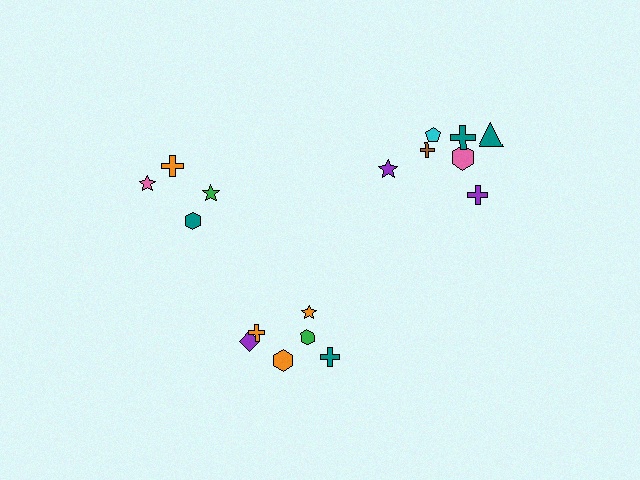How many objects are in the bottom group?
There are 6 objects.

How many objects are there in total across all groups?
There are 17 objects.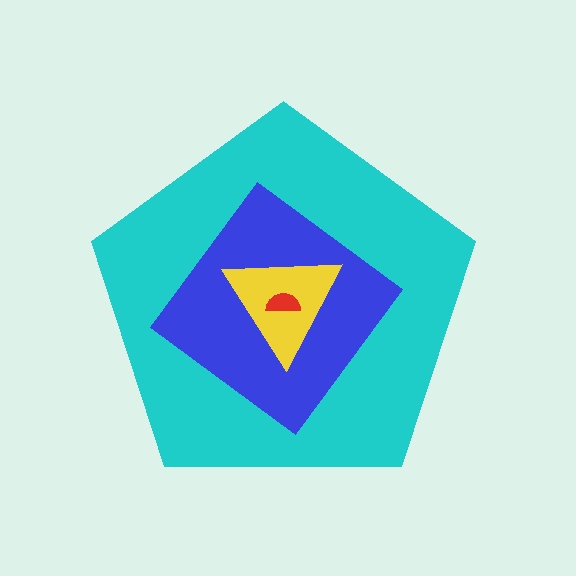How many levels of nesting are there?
4.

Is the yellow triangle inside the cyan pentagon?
Yes.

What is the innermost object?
The red semicircle.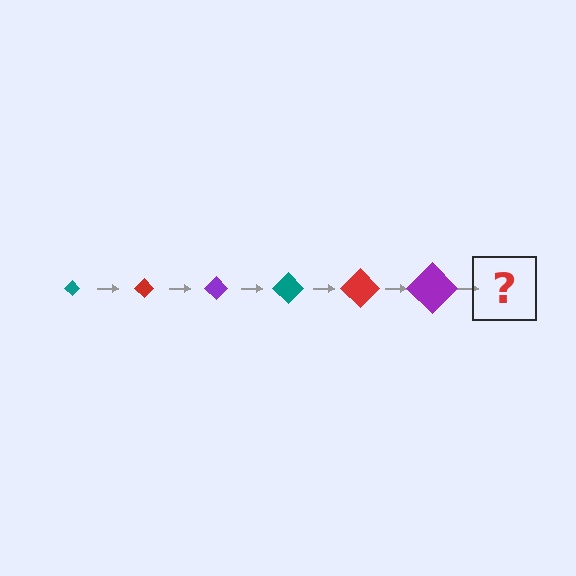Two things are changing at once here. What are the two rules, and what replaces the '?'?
The two rules are that the diamond grows larger each step and the color cycles through teal, red, and purple. The '?' should be a teal diamond, larger than the previous one.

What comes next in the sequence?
The next element should be a teal diamond, larger than the previous one.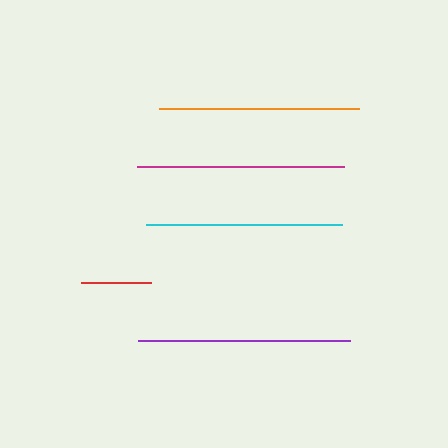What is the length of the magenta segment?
The magenta segment is approximately 207 pixels long.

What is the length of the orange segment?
The orange segment is approximately 200 pixels long.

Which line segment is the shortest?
The red line is the shortest at approximately 70 pixels.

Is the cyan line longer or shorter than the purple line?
The purple line is longer than the cyan line.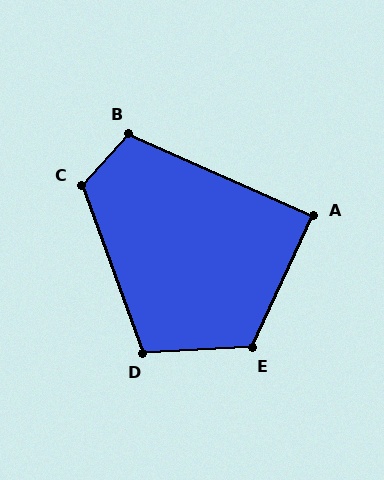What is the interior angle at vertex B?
Approximately 109 degrees (obtuse).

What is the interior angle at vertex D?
Approximately 107 degrees (obtuse).